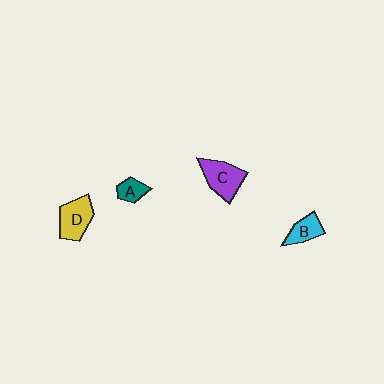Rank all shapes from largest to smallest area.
From largest to smallest: C (purple), D (yellow), B (cyan), A (teal).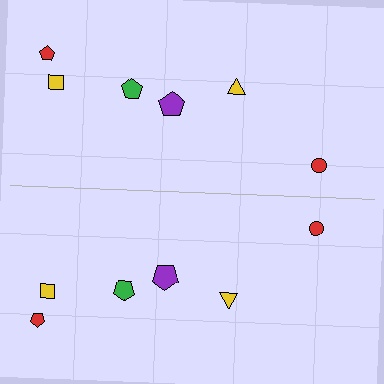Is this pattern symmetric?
Yes, this pattern has bilateral (reflection) symmetry.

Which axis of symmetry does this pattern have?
The pattern has a horizontal axis of symmetry running through the center of the image.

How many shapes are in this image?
There are 12 shapes in this image.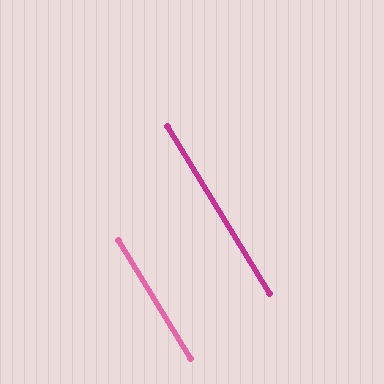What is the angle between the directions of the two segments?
Approximately 0 degrees.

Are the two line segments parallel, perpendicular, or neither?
Parallel — their directions differ by only 0.4°.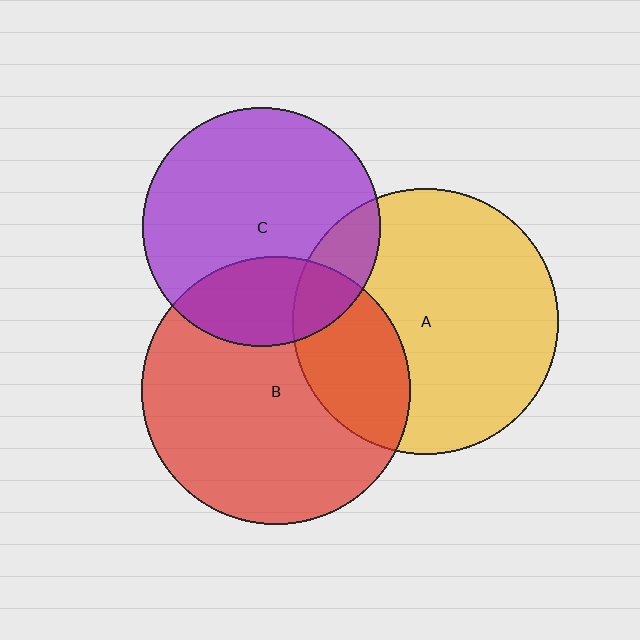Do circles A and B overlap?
Yes.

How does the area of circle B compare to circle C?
Approximately 1.3 times.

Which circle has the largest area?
Circle B (red).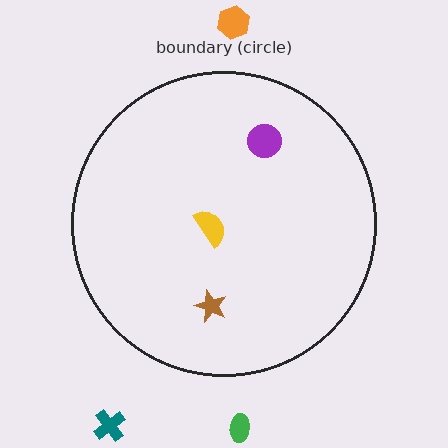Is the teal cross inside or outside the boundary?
Outside.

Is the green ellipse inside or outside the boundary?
Outside.